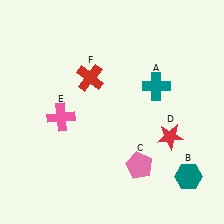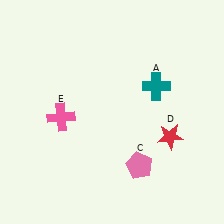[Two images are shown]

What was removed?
The teal hexagon (B), the red cross (F) were removed in Image 2.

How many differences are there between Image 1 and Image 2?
There are 2 differences between the two images.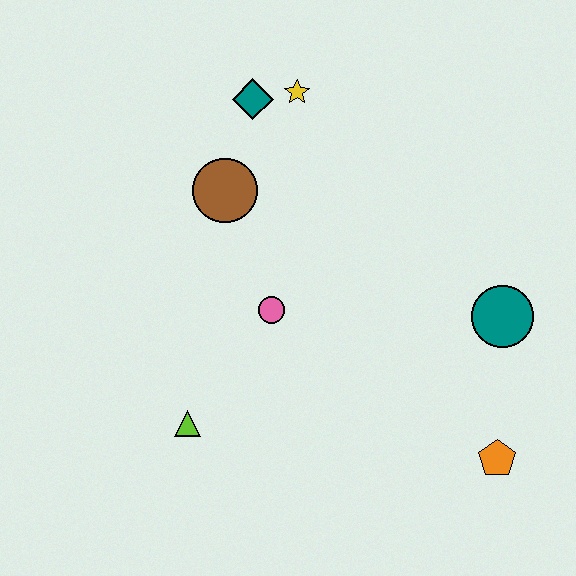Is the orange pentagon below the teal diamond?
Yes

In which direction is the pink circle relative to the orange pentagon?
The pink circle is to the left of the orange pentagon.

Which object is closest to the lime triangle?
The pink circle is closest to the lime triangle.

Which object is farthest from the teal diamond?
The orange pentagon is farthest from the teal diamond.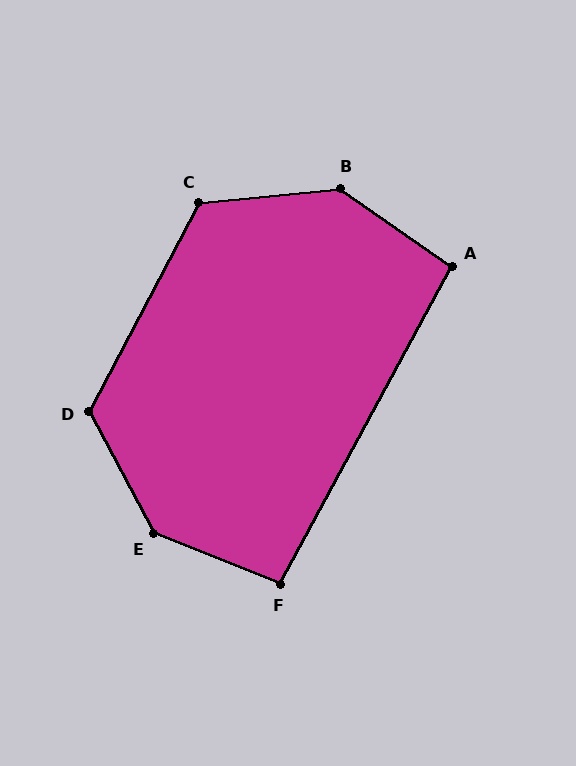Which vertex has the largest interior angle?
E, at approximately 140 degrees.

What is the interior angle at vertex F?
Approximately 96 degrees (obtuse).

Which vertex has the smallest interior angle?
A, at approximately 96 degrees.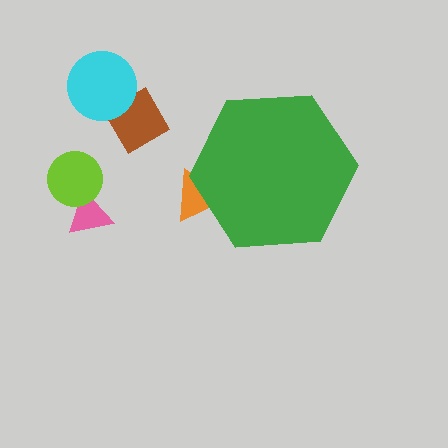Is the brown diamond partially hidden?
No, the brown diamond is fully visible.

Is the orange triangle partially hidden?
Yes, the orange triangle is partially hidden behind the green hexagon.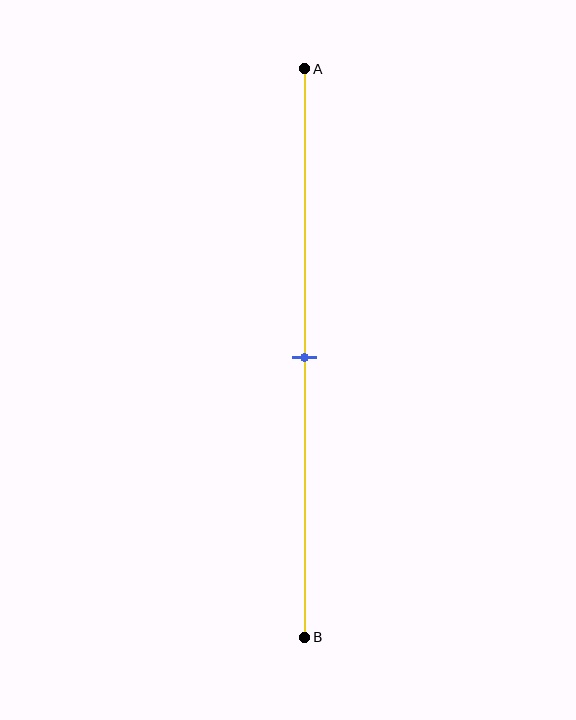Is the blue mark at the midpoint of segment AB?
Yes, the mark is approximately at the midpoint.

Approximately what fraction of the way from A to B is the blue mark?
The blue mark is approximately 50% of the way from A to B.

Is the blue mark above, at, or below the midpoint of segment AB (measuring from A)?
The blue mark is approximately at the midpoint of segment AB.